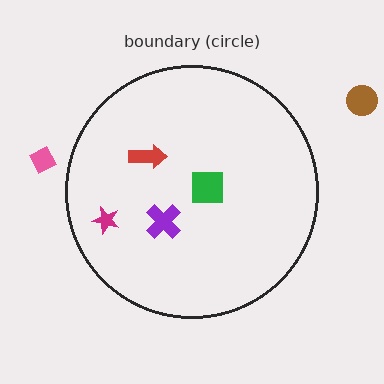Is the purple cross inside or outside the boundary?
Inside.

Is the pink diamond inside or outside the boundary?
Outside.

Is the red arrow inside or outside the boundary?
Inside.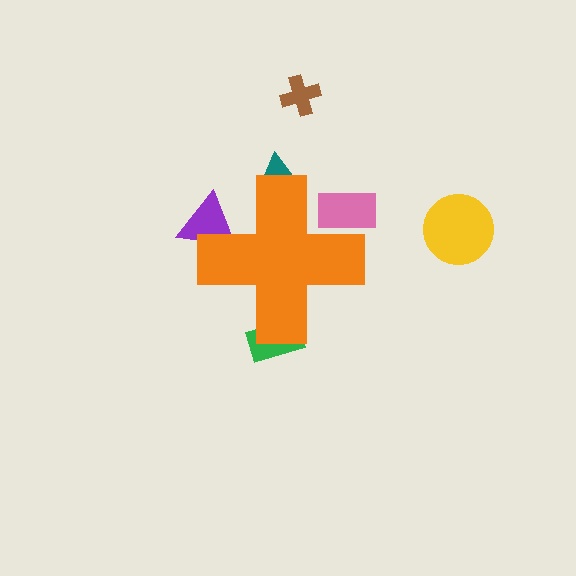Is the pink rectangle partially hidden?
Yes, the pink rectangle is partially hidden behind the orange cross.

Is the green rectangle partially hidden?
Yes, the green rectangle is partially hidden behind the orange cross.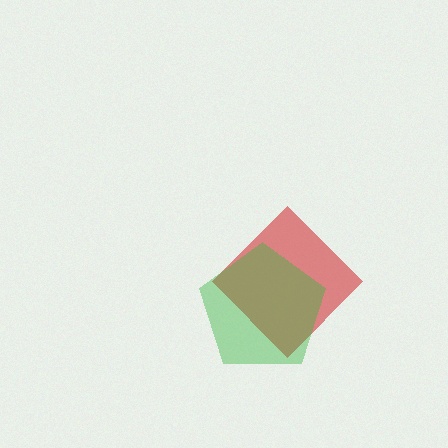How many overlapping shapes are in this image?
There are 2 overlapping shapes in the image.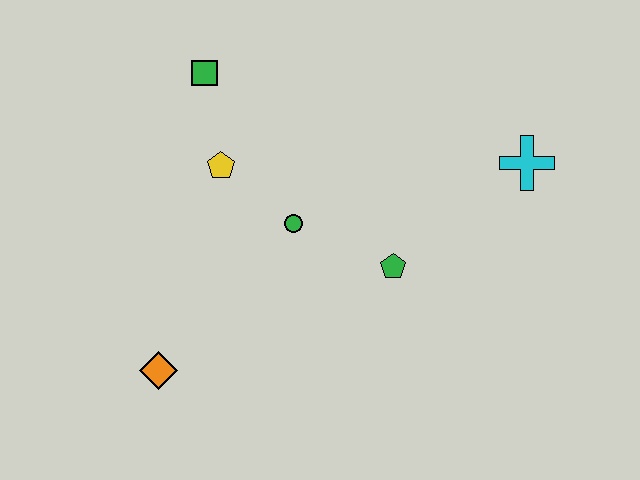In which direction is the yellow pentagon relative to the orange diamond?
The yellow pentagon is above the orange diamond.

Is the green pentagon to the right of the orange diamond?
Yes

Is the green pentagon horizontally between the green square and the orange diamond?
No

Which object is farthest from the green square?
The cyan cross is farthest from the green square.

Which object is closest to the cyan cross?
The green pentagon is closest to the cyan cross.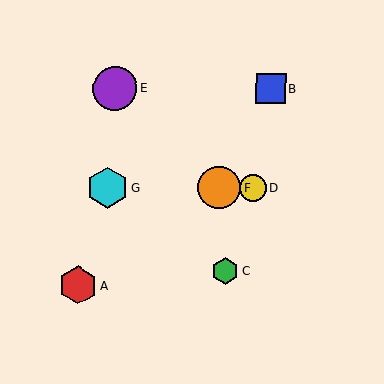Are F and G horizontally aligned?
Yes, both are at y≈188.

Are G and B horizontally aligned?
No, G is at y≈187 and B is at y≈89.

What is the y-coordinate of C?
Object C is at y≈271.